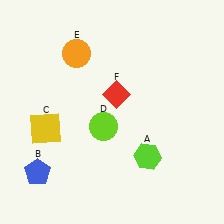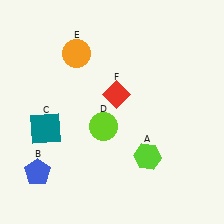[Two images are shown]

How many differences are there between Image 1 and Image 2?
There is 1 difference between the two images.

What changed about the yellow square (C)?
In Image 1, C is yellow. In Image 2, it changed to teal.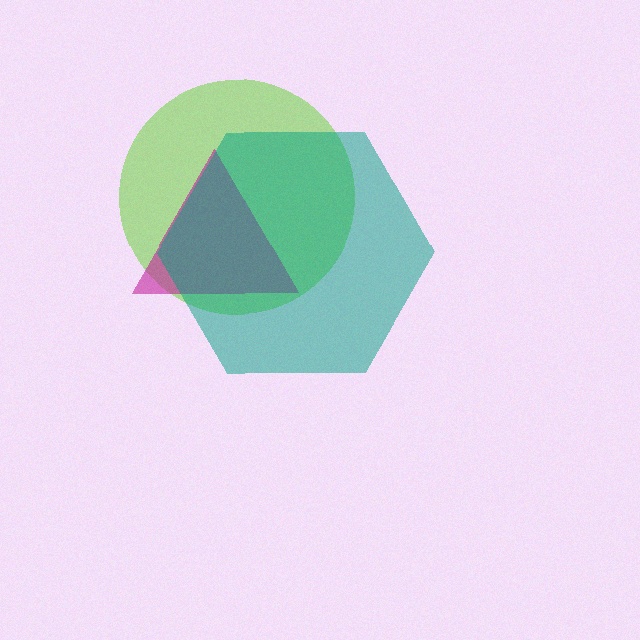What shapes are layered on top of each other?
The layered shapes are: a lime circle, a magenta triangle, a teal hexagon.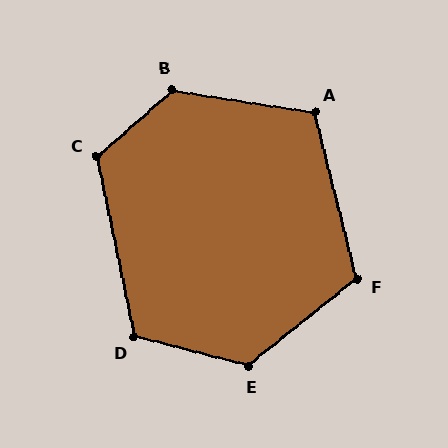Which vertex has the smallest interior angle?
A, at approximately 113 degrees.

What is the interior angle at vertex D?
Approximately 116 degrees (obtuse).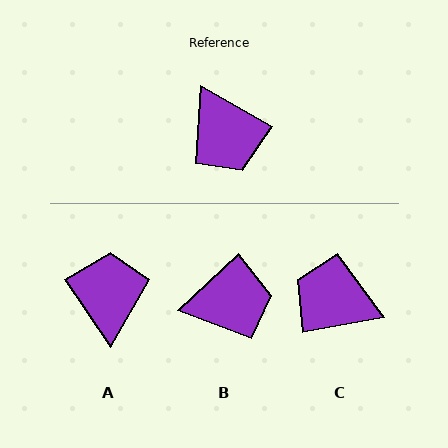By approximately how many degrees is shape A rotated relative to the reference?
Approximately 154 degrees counter-clockwise.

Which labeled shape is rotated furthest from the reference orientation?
A, about 154 degrees away.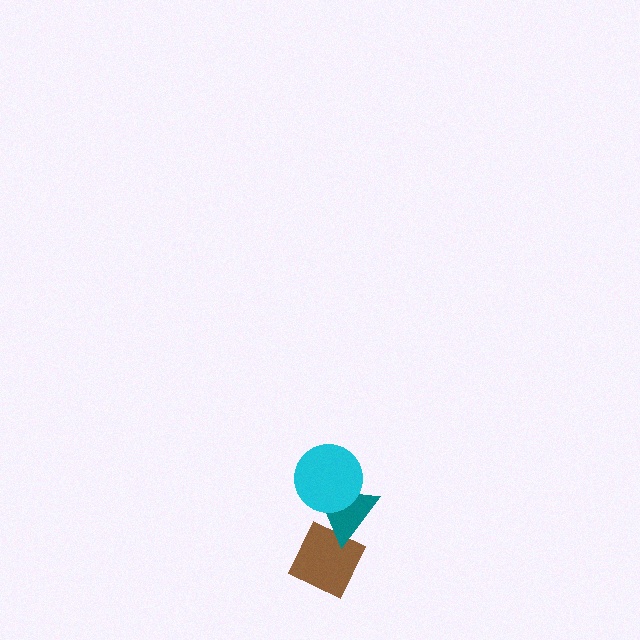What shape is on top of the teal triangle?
The cyan circle is on top of the teal triangle.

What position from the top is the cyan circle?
The cyan circle is 1st from the top.